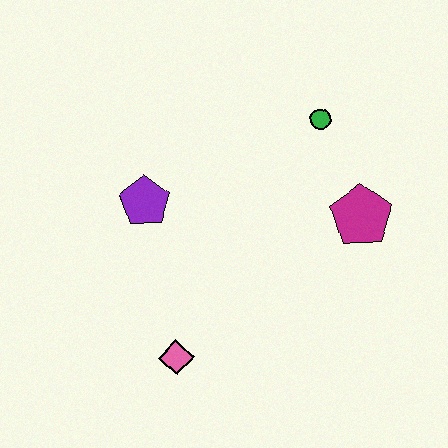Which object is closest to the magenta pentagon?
The green circle is closest to the magenta pentagon.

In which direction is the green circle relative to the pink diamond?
The green circle is above the pink diamond.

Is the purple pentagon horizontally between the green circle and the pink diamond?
No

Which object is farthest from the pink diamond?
The green circle is farthest from the pink diamond.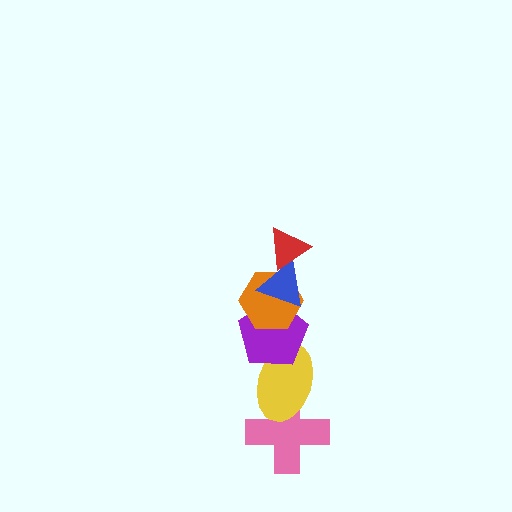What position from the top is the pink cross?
The pink cross is 6th from the top.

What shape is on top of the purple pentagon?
The orange hexagon is on top of the purple pentagon.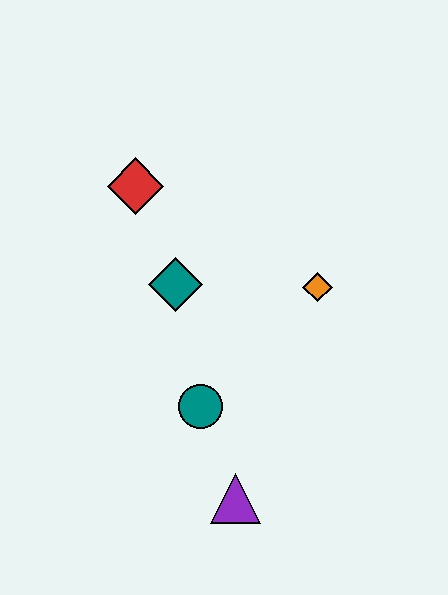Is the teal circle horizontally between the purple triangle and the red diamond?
Yes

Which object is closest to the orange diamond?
The teal diamond is closest to the orange diamond.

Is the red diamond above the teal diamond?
Yes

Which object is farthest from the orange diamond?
The purple triangle is farthest from the orange diamond.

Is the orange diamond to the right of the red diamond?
Yes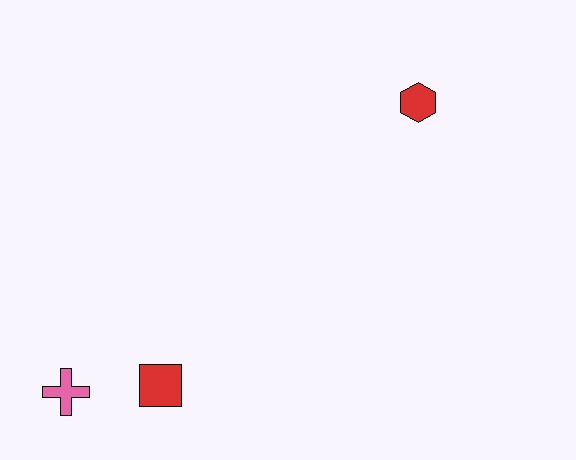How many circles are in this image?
There are no circles.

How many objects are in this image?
There are 3 objects.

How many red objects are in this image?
There are 2 red objects.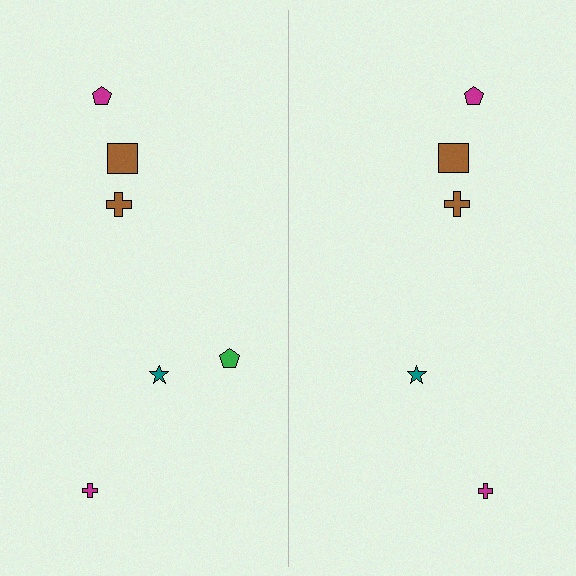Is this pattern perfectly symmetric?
No, the pattern is not perfectly symmetric. A green pentagon is missing from the right side.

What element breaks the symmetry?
A green pentagon is missing from the right side.